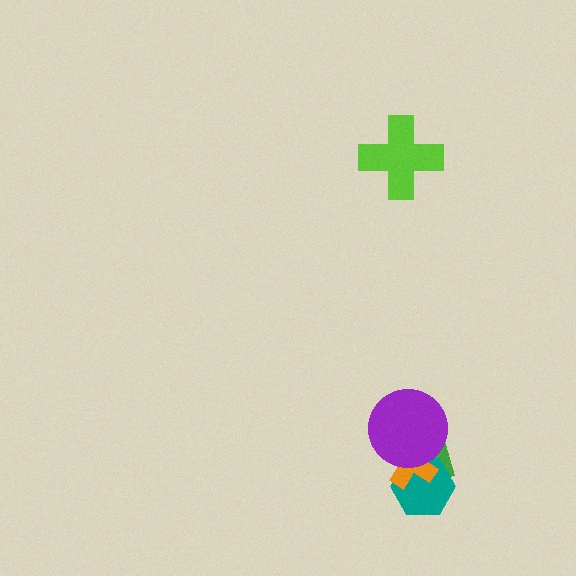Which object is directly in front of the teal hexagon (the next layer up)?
The orange cross is directly in front of the teal hexagon.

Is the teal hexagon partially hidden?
Yes, it is partially covered by another shape.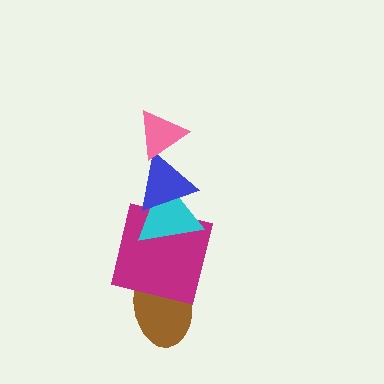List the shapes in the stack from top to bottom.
From top to bottom: the pink triangle, the blue triangle, the cyan triangle, the magenta square, the brown ellipse.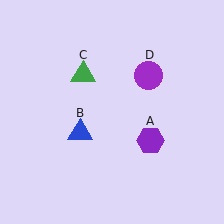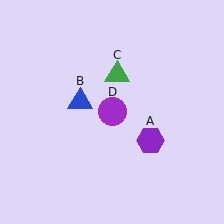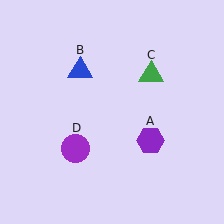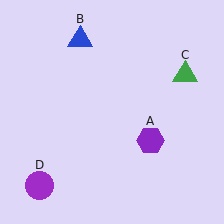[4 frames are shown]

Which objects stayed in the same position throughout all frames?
Purple hexagon (object A) remained stationary.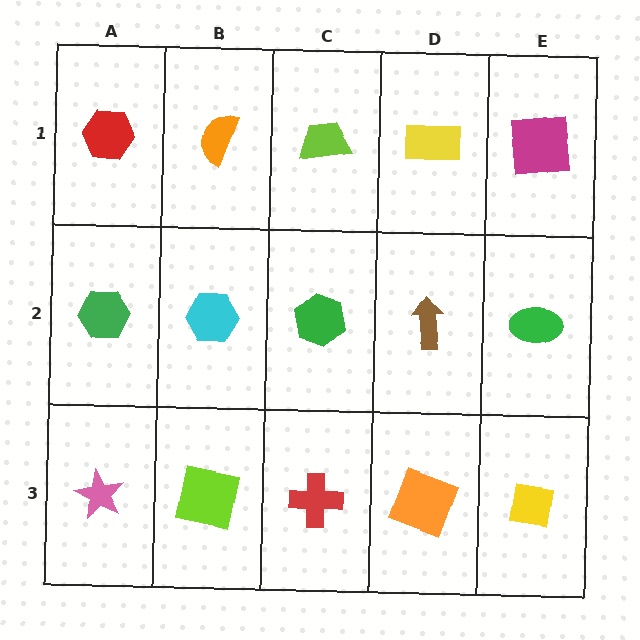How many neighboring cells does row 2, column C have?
4.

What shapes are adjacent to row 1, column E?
A green ellipse (row 2, column E), a yellow rectangle (row 1, column D).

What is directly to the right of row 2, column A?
A cyan hexagon.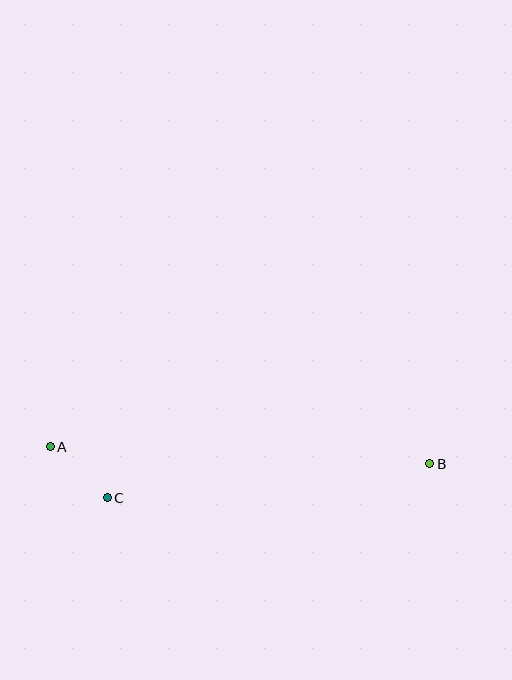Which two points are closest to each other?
Points A and C are closest to each other.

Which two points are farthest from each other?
Points A and B are farthest from each other.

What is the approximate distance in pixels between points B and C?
The distance between B and C is approximately 325 pixels.